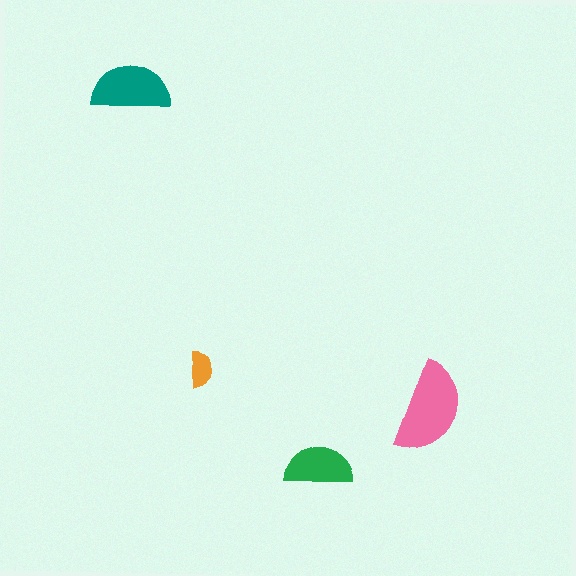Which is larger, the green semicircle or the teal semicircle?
The teal one.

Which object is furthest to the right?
The pink semicircle is rightmost.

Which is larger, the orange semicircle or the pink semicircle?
The pink one.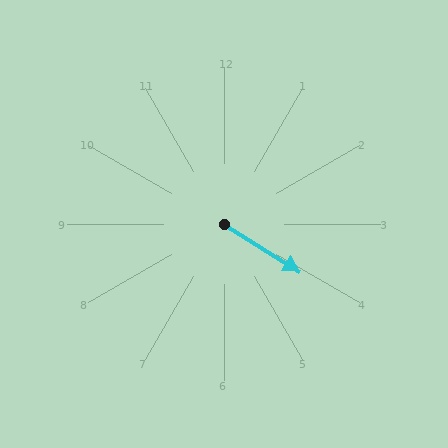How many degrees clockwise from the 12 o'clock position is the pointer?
Approximately 122 degrees.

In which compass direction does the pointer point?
Southeast.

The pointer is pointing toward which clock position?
Roughly 4 o'clock.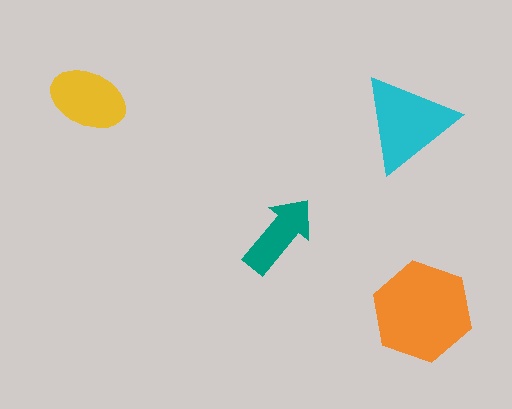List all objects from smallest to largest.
The teal arrow, the yellow ellipse, the cyan triangle, the orange hexagon.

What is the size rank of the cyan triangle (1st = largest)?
2nd.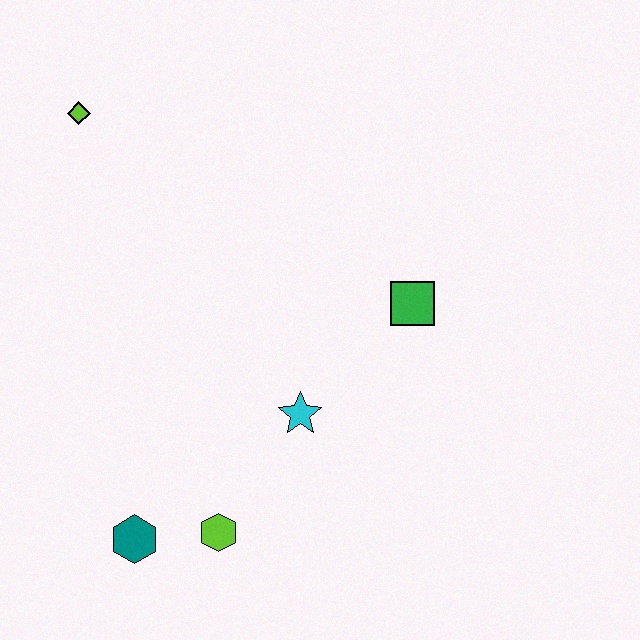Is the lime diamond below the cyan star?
No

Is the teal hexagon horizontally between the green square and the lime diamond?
Yes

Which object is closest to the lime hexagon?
The teal hexagon is closest to the lime hexagon.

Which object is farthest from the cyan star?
The lime diamond is farthest from the cyan star.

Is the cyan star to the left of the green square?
Yes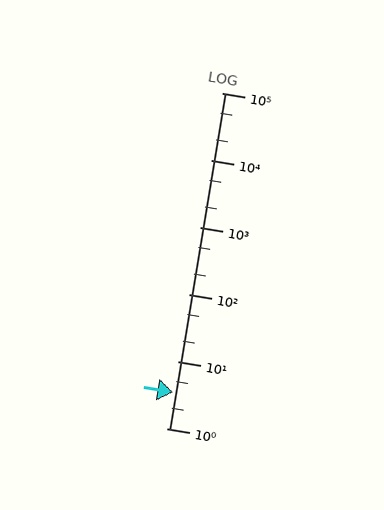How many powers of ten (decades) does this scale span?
The scale spans 5 decades, from 1 to 100000.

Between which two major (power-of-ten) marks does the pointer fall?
The pointer is between 1 and 10.